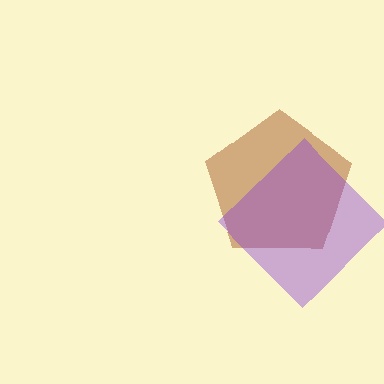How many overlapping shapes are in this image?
There are 2 overlapping shapes in the image.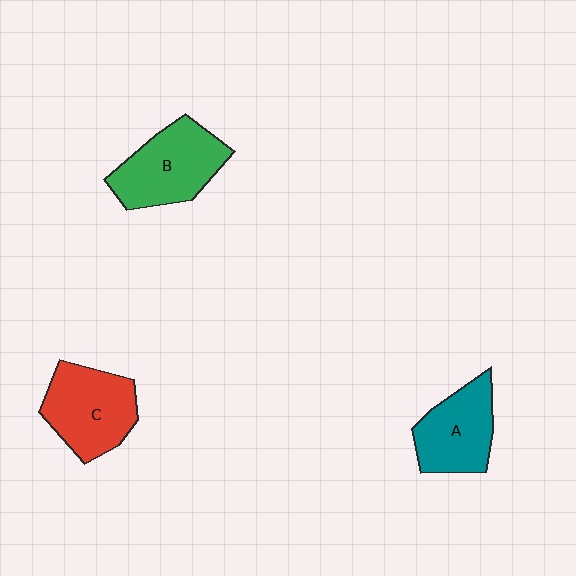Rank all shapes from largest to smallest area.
From largest to smallest: B (green), C (red), A (teal).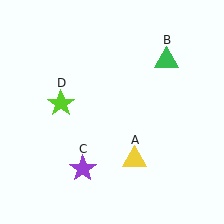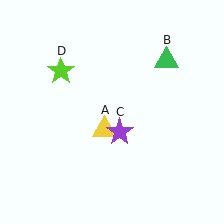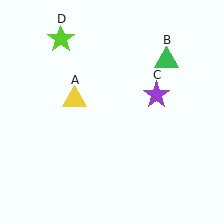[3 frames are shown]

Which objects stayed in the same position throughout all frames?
Green triangle (object B) remained stationary.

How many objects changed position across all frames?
3 objects changed position: yellow triangle (object A), purple star (object C), lime star (object D).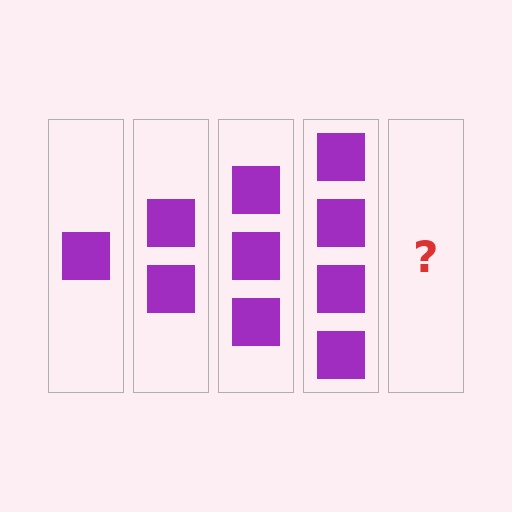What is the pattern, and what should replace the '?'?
The pattern is that each step adds one more square. The '?' should be 5 squares.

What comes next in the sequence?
The next element should be 5 squares.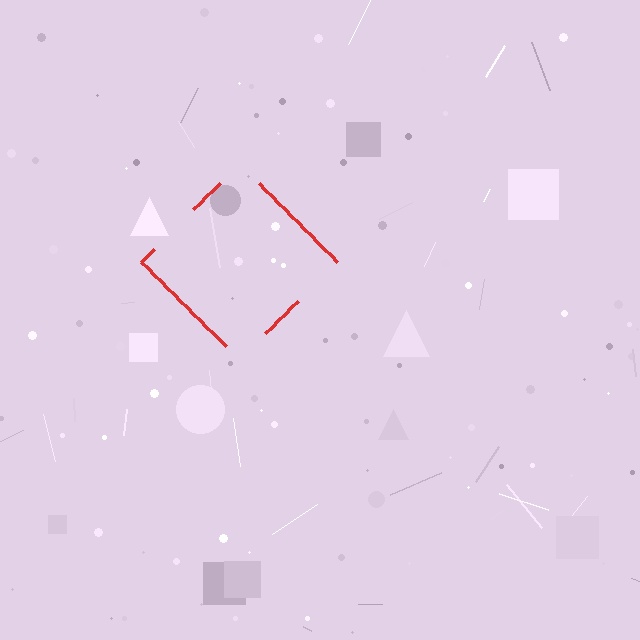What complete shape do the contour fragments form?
The contour fragments form a diamond.